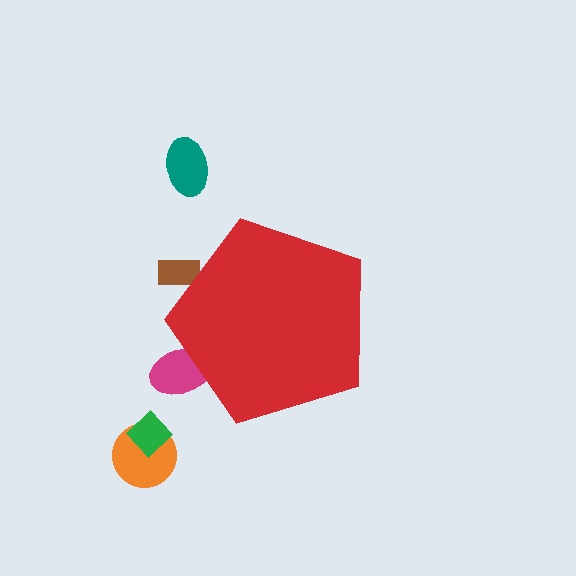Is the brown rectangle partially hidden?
Yes, the brown rectangle is partially hidden behind the red pentagon.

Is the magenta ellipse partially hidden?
Yes, the magenta ellipse is partially hidden behind the red pentagon.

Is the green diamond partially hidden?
No, the green diamond is fully visible.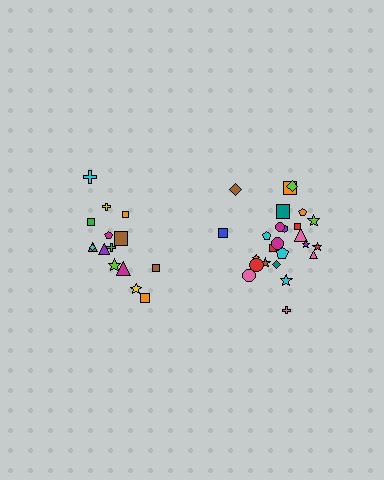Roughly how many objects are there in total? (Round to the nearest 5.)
Roughly 40 objects in total.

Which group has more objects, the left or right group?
The right group.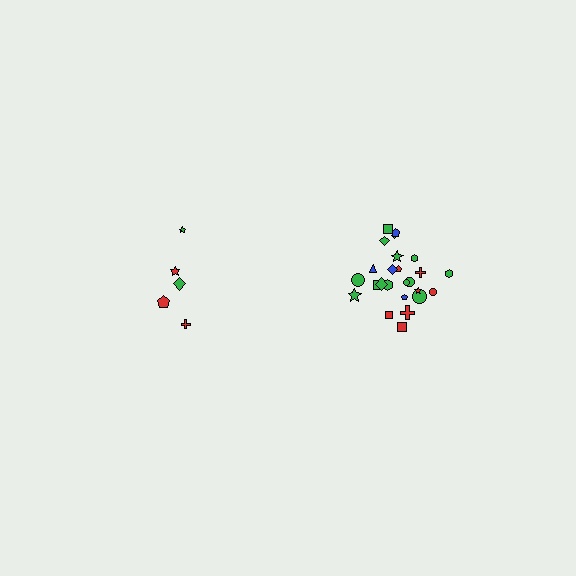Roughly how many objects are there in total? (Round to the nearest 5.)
Roughly 30 objects in total.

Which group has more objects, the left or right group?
The right group.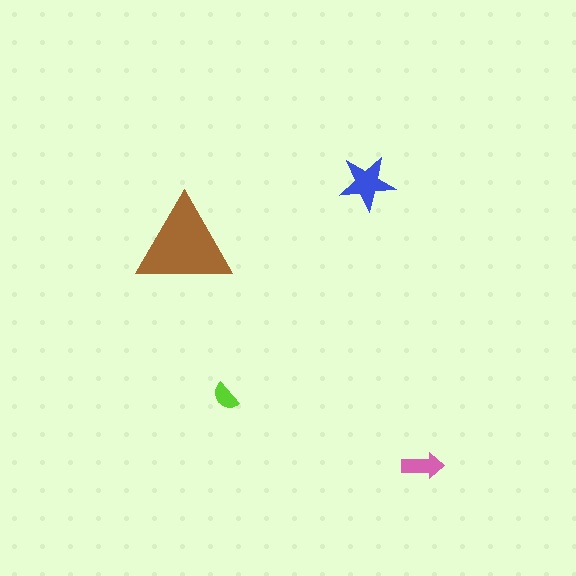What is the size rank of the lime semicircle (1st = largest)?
4th.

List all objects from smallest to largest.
The lime semicircle, the pink arrow, the blue star, the brown triangle.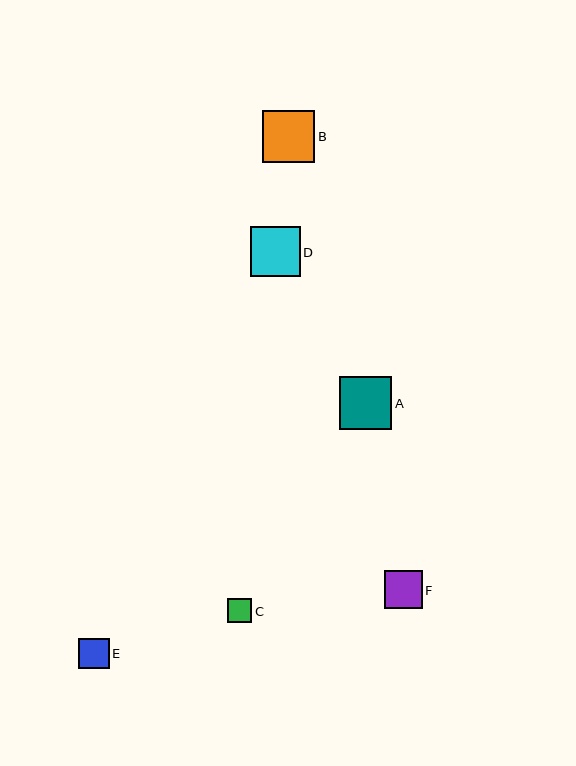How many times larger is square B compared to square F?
Square B is approximately 1.4 times the size of square F.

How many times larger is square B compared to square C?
Square B is approximately 2.1 times the size of square C.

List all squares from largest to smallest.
From largest to smallest: A, B, D, F, E, C.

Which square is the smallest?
Square C is the smallest with a size of approximately 24 pixels.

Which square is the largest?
Square A is the largest with a size of approximately 52 pixels.